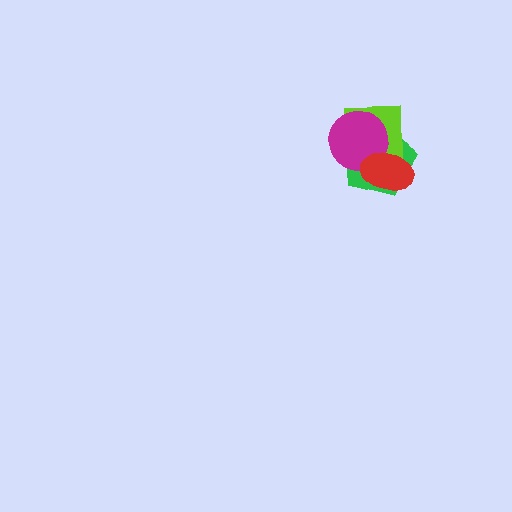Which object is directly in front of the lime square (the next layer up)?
The magenta circle is directly in front of the lime square.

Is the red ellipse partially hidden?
No, no other shape covers it.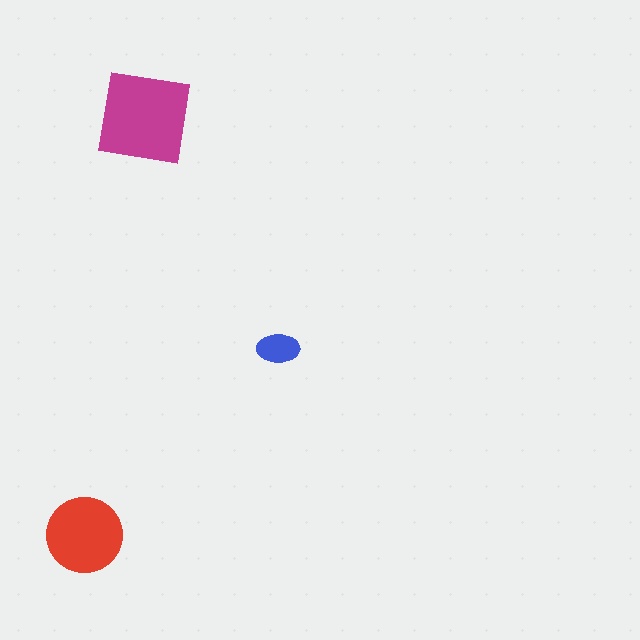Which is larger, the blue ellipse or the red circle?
The red circle.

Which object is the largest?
The magenta square.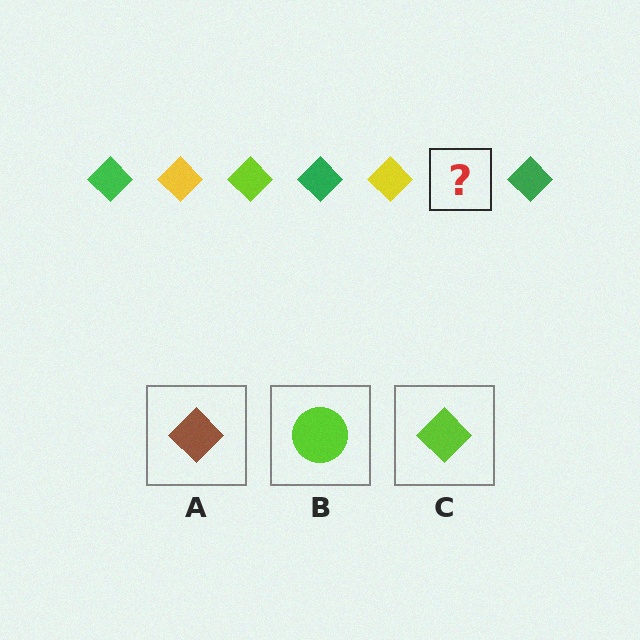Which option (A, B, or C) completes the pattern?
C.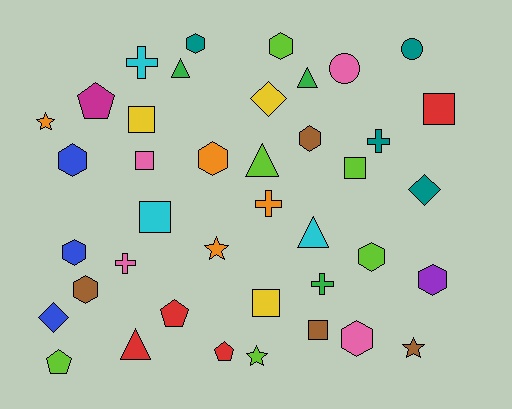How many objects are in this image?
There are 40 objects.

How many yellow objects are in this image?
There are 3 yellow objects.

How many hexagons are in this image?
There are 10 hexagons.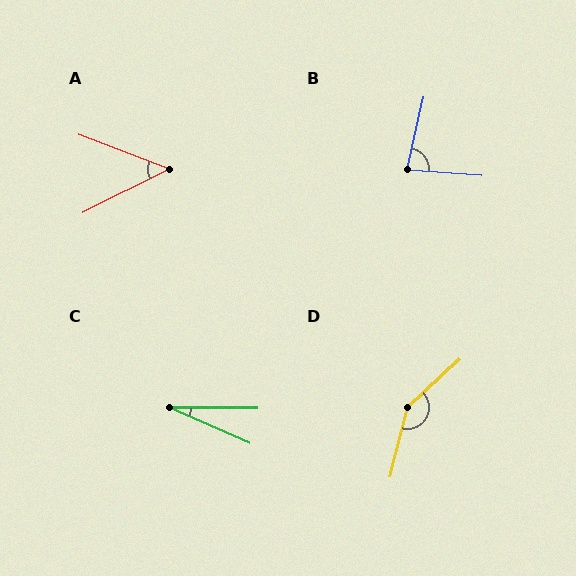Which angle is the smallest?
C, at approximately 23 degrees.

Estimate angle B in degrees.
Approximately 82 degrees.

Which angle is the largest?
D, at approximately 147 degrees.